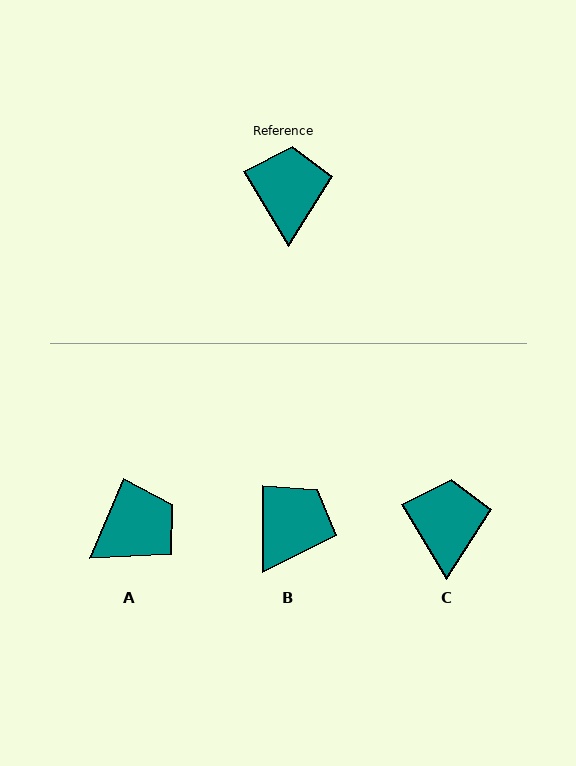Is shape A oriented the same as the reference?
No, it is off by about 54 degrees.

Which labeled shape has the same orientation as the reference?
C.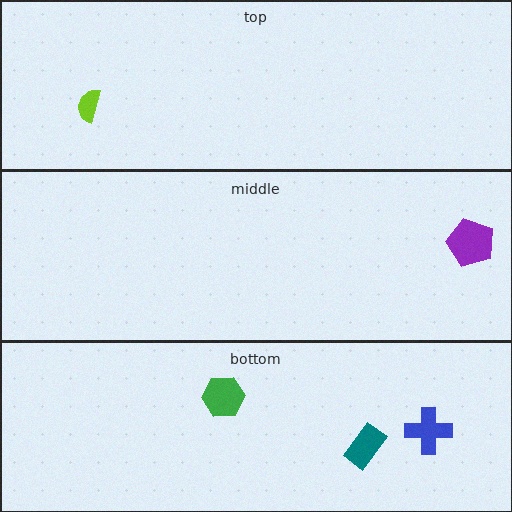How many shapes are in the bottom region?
3.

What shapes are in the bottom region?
The blue cross, the teal rectangle, the green hexagon.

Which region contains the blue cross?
The bottom region.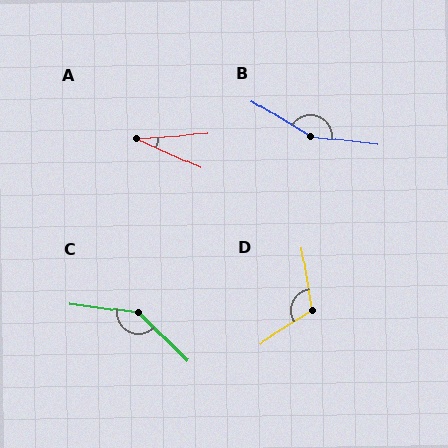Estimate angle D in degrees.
Approximately 113 degrees.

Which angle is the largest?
B, at approximately 156 degrees.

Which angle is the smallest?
A, at approximately 28 degrees.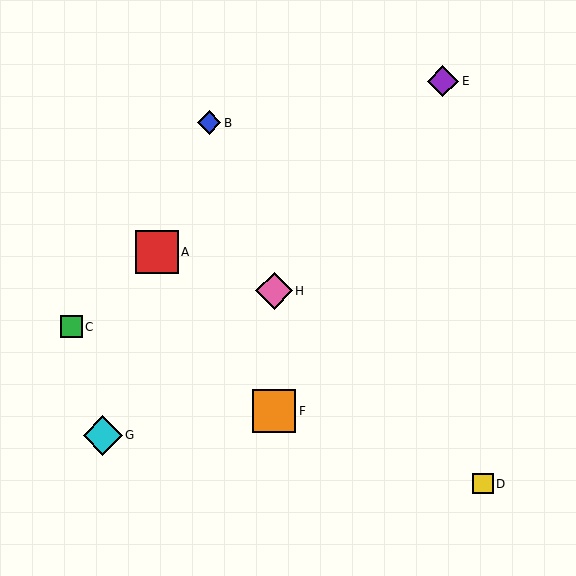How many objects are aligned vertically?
2 objects (F, H) are aligned vertically.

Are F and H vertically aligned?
Yes, both are at x≈274.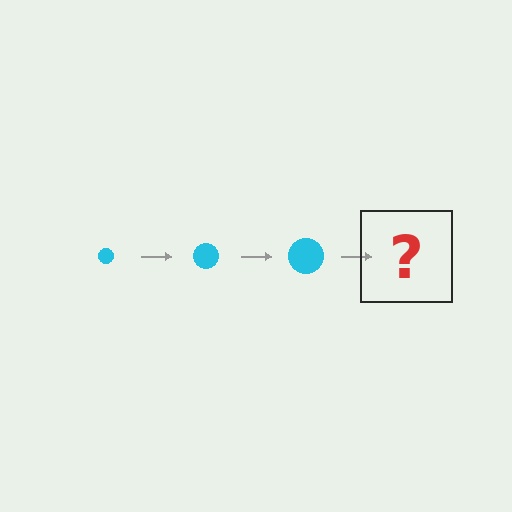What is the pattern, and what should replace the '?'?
The pattern is that the circle gets progressively larger each step. The '?' should be a cyan circle, larger than the previous one.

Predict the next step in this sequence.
The next step is a cyan circle, larger than the previous one.